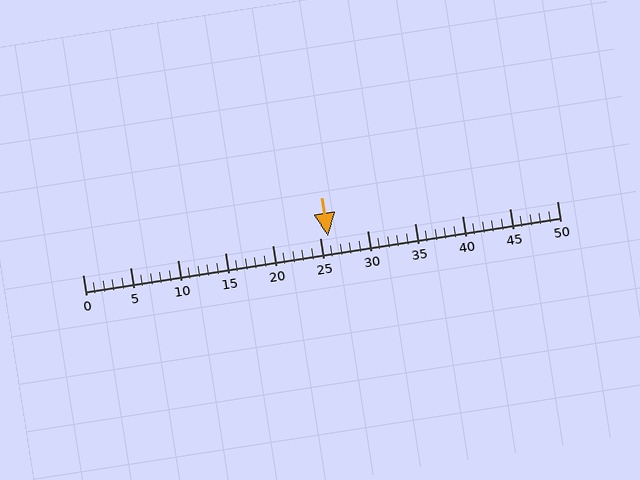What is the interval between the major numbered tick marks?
The major tick marks are spaced 5 units apart.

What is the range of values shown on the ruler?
The ruler shows values from 0 to 50.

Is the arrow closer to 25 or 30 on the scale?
The arrow is closer to 25.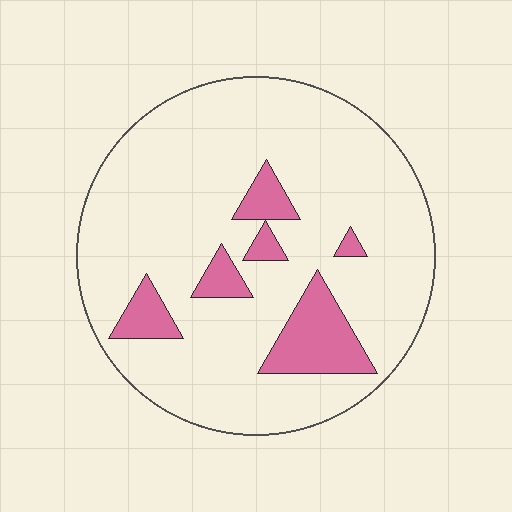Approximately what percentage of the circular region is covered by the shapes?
Approximately 15%.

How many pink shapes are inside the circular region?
6.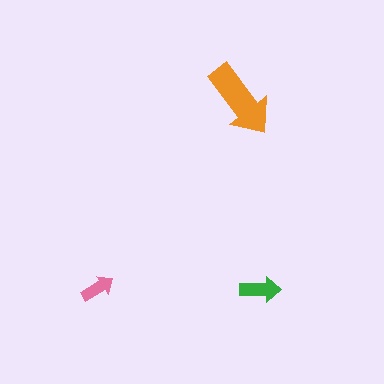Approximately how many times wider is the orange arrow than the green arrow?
About 2 times wider.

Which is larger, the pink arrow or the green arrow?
The green one.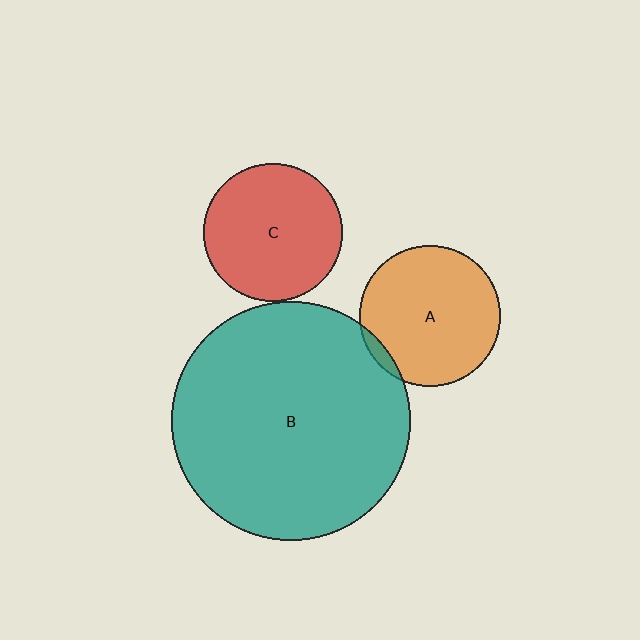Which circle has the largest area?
Circle B (teal).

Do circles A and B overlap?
Yes.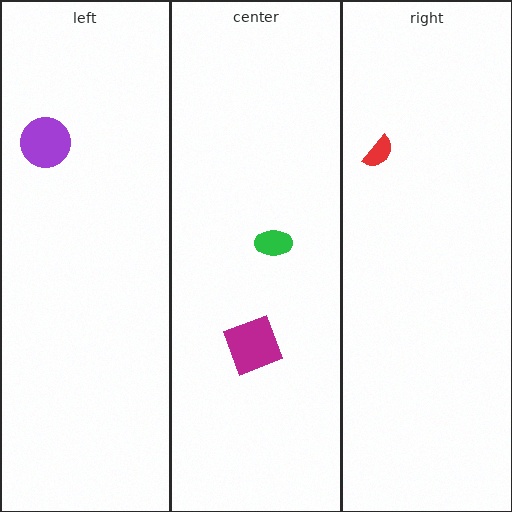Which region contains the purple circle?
The left region.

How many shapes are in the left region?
1.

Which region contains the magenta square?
The center region.